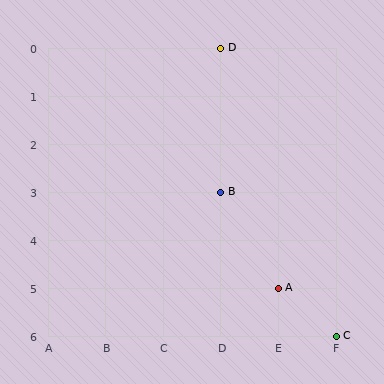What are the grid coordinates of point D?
Point D is at grid coordinates (D, 0).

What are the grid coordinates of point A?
Point A is at grid coordinates (E, 5).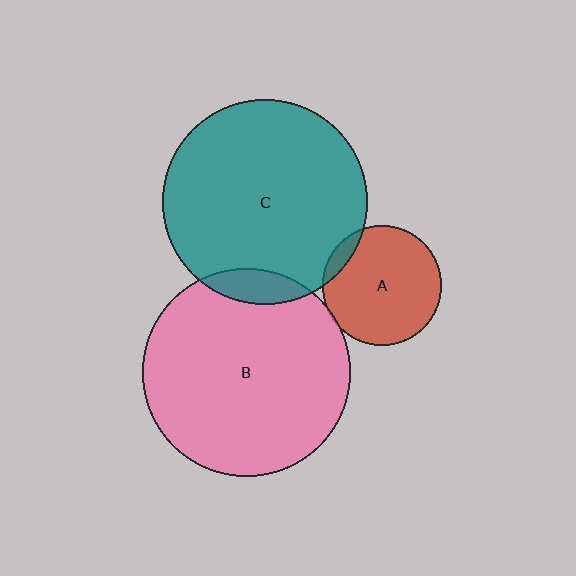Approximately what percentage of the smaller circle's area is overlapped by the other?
Approximately 10%.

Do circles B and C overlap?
Yes.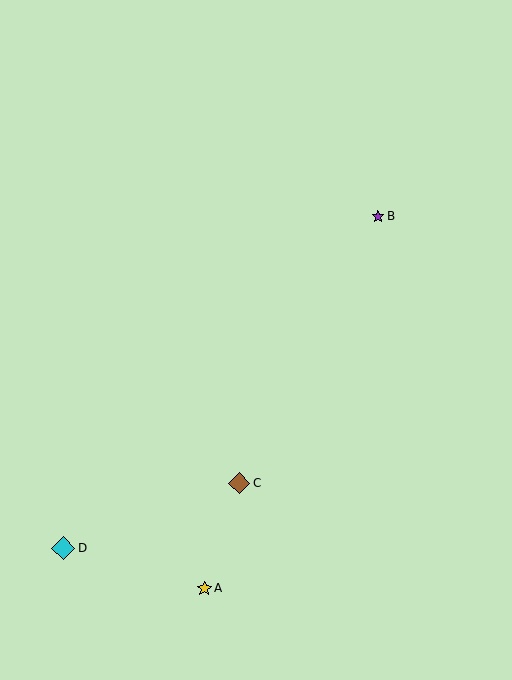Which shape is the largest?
The cyan diamond (labeled D) is the largest.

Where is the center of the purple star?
The center of the purple star is at (378, 216).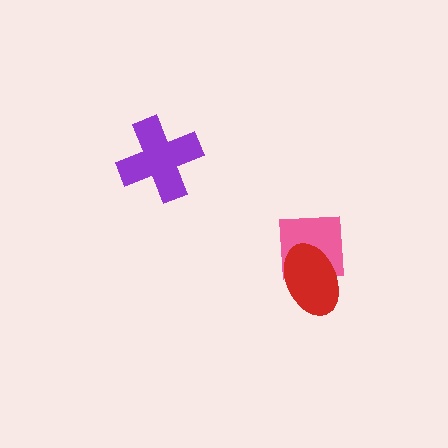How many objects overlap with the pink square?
1 object overlaps with the pink square.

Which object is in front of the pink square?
The red ellipse is in front of the pink square.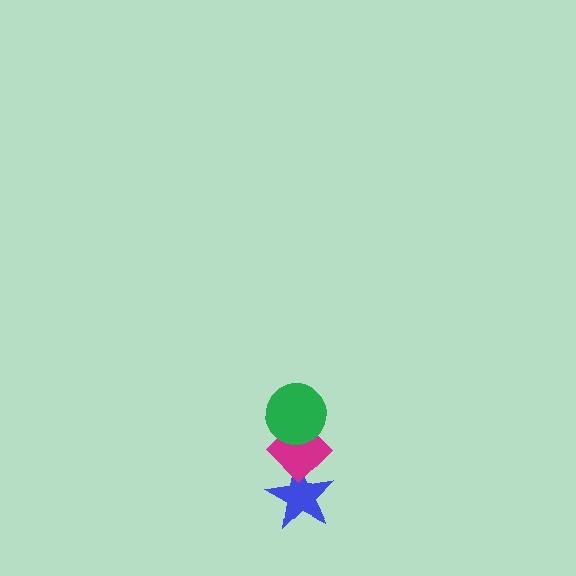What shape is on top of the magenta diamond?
The green circle is on top of the magenta diamond.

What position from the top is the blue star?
The blue star is 3rd from the top.